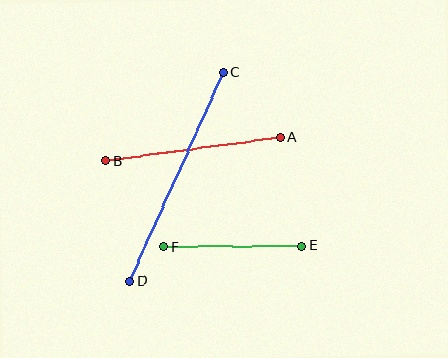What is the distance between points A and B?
The distance is approximately 177 pixels.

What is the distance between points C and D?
The distance is approximately 229 pixels.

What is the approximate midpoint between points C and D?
The midpoint is at approximately (177, 177) pixels.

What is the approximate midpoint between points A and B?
The midpoint is at approximately (193, 149) pixels.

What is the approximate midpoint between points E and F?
The midpoint is at approximately (233, 246) pixels.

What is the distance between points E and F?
The distance is approximately 138 pixels.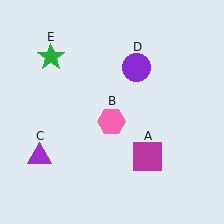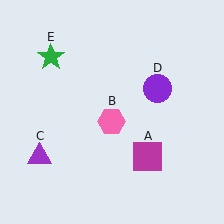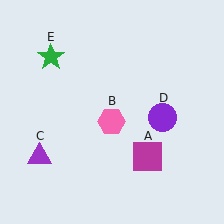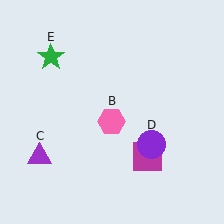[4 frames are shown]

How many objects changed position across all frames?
1 object changed position: purple circle (object D).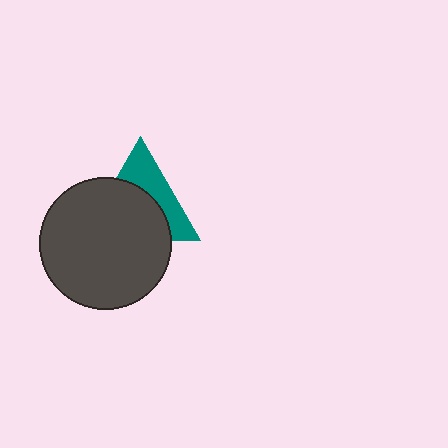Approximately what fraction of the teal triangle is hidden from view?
Roughly 59% of the teal triangle is hidden behind the dark gray circle.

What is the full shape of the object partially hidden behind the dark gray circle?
The partially hidden object is a teal triangle.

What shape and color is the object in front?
The object in front is a dark gray circle.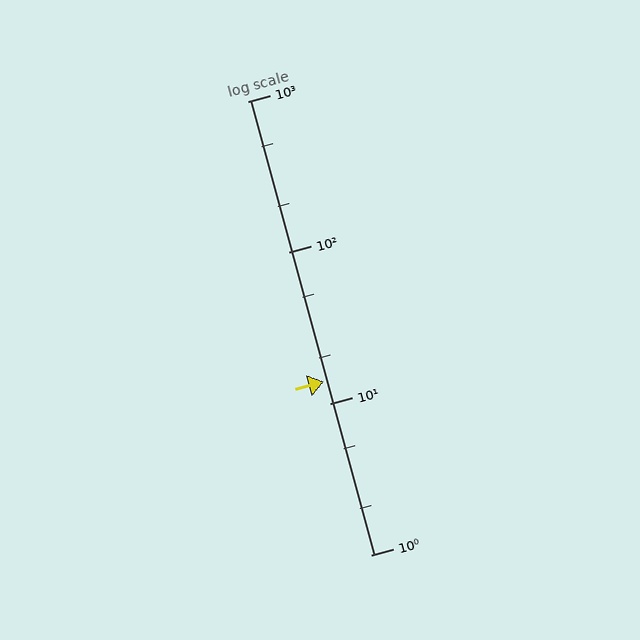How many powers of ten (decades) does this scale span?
The scale spans 3 decades, from 1 to 1000.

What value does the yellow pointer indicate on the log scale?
The pointer indicates approximately 14.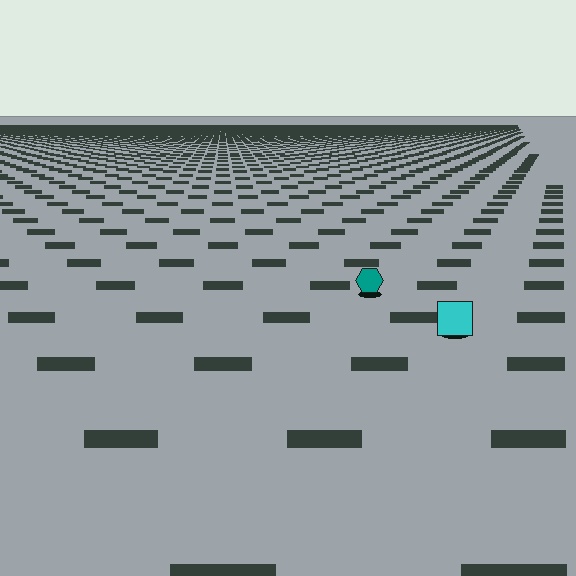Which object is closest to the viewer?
The cyan square is closest. The texture marks near it are larger and more spread out.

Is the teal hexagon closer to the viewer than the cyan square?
No. The cyan square is closer — you can tell from the texture gradient: the ground texture is coarser near it.